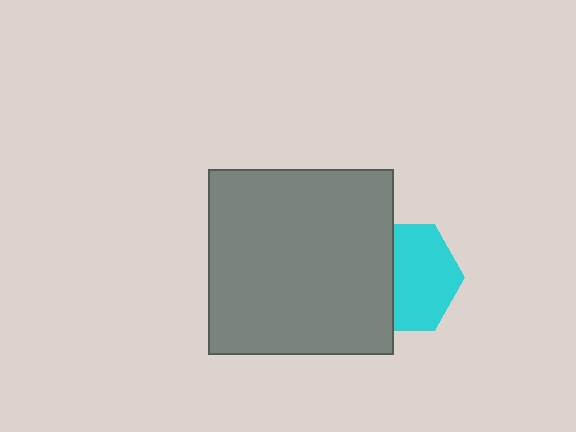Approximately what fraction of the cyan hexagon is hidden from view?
Roughly 39% of the cyan hexagon is hidden behind the gray square.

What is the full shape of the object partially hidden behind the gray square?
The partially hidden object is a cyan hexagon.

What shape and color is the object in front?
The object in front is a gray square.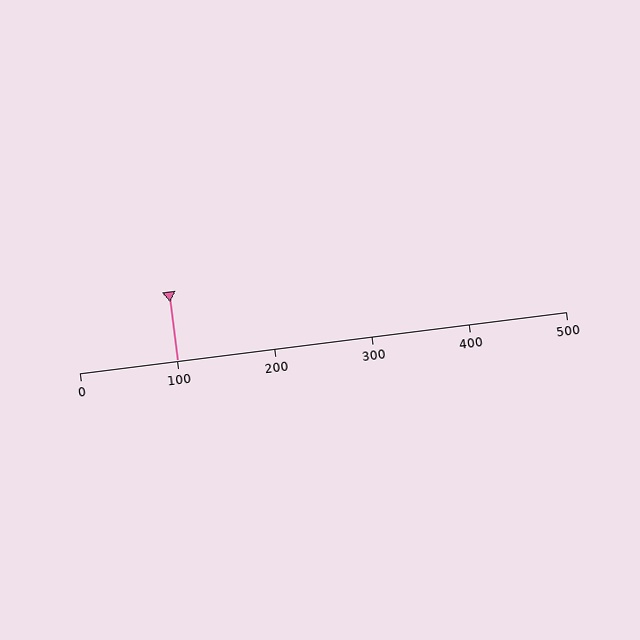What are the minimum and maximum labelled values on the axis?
The axis runs from 0 to 500.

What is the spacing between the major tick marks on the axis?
The major ticks are spaced 100 apart.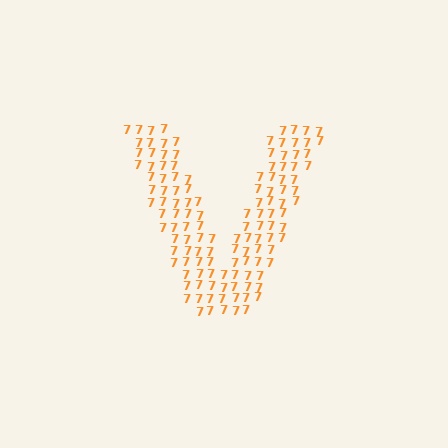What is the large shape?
The large shape is the letter V.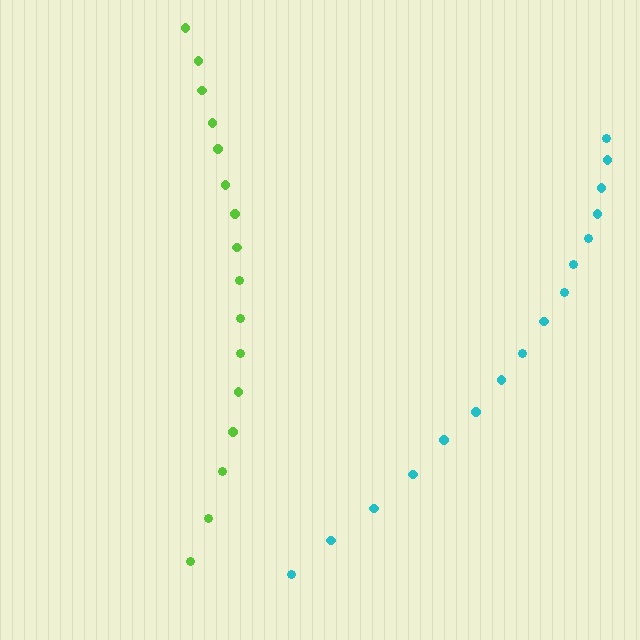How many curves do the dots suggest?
There are 2 distinct paths.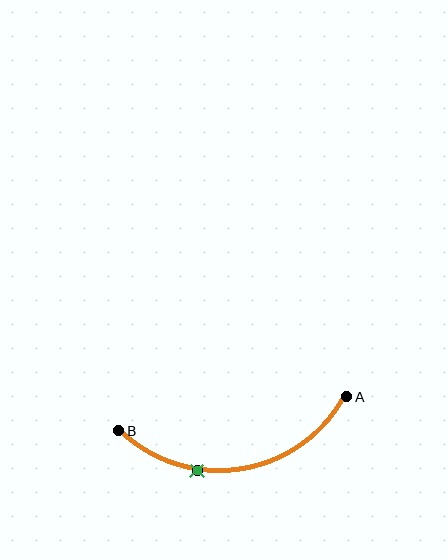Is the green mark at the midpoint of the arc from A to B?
No. The green mark lies on the arc but is closer to endpoint B. The arc midpoint would be at the point on the curve equidistant along the arc from both A and B.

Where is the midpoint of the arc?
The arc midpoint is the point on the curve farthest from the straight line joining A and B. It sits below that line.